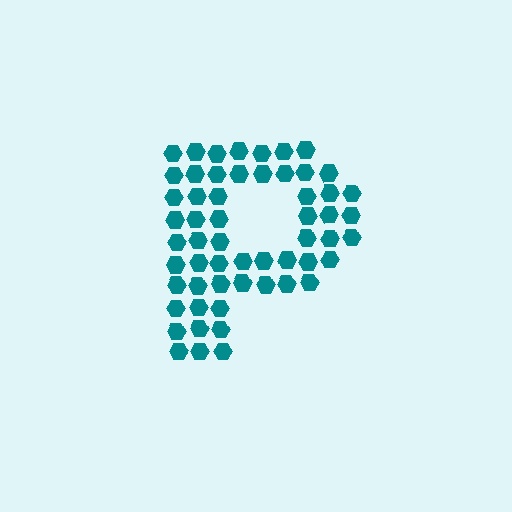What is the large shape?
The large shape is the letter P.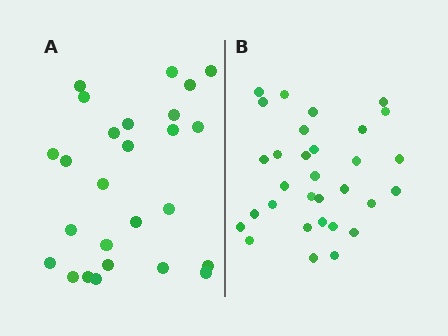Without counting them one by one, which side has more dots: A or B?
Region B (the right region) has more dots.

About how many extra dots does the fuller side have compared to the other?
Region B has about 5 more dots than region A.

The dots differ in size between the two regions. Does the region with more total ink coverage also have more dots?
No. Region A has more total ink coverage because its dots are larger, but region B actually contains more individual dots. Total area can be misleading — the number of items is what matters here.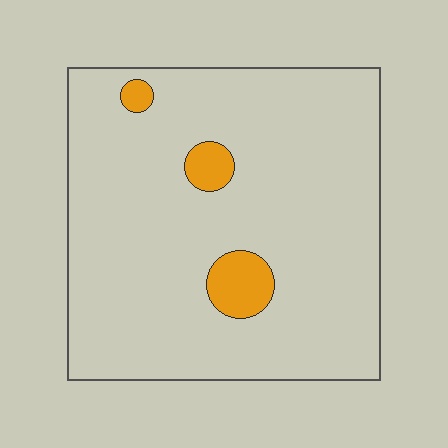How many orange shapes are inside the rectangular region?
3.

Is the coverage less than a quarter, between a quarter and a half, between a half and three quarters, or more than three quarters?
Less than a quarter.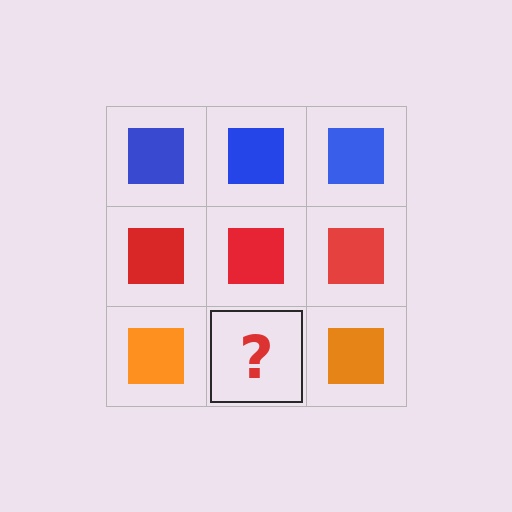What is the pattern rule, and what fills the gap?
The rule is that each row has a consistent color. The gap should be filled with an orange square.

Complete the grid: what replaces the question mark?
The question mark should be replaced with an orange square.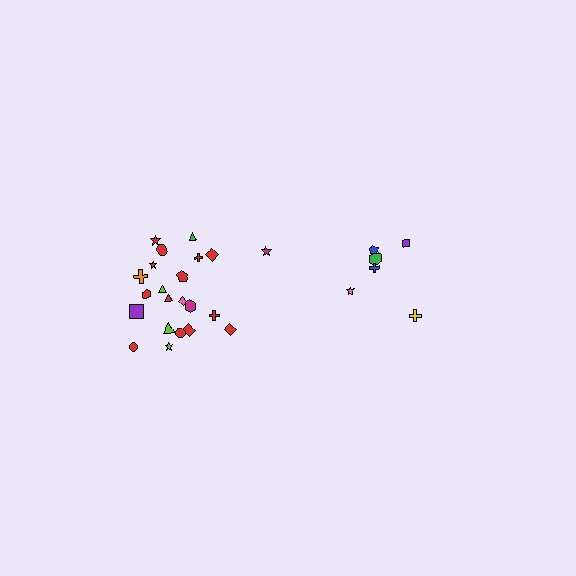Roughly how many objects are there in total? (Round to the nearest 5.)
Roughly 30 objects in total.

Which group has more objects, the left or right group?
The left group.